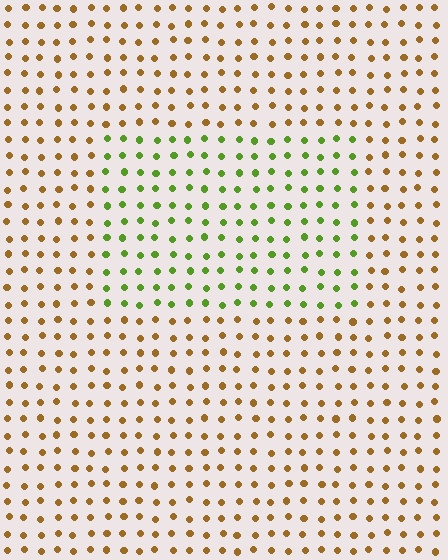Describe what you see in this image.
The image is filled with small brown elements in a uniform arrangement. A rectangle-shaped region is visible where the elements are tinted to a slightly different hue, forming a subtle color boundary.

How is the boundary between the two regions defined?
The boundary is defined purely by a slight shift in hue (about 60 degrees). Spacing, size, and orientation are identical on both sides.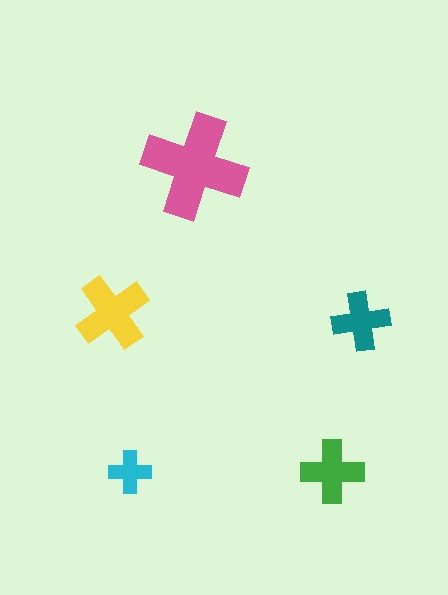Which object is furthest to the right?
The teal cross is rightmost.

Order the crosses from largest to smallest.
the pink one, the yellow one, the green one, the teal one, the cyan one.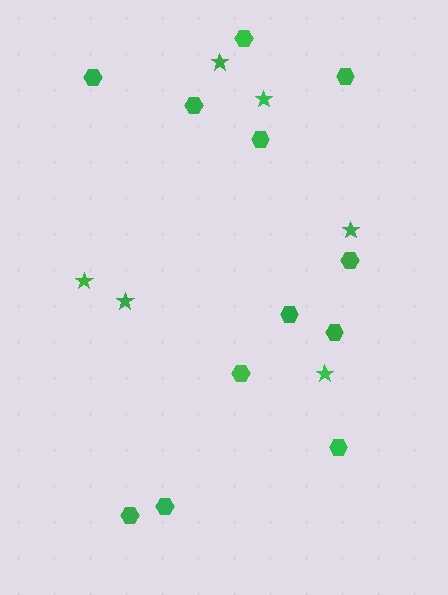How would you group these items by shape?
There are 2 groups: one group of hexagons (12) and one group of stars (6).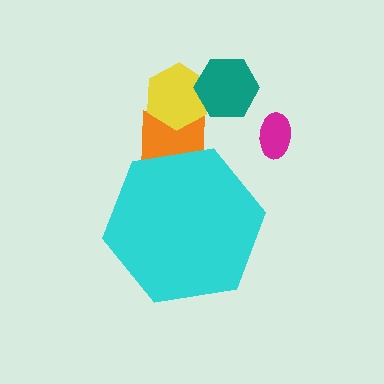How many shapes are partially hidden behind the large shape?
1 shape is partially hidden.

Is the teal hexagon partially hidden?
No, the teal hexagon is fully visible.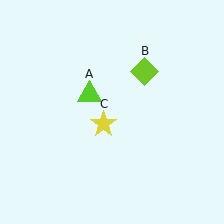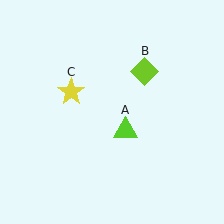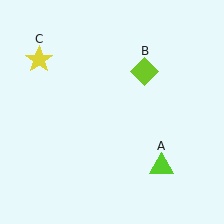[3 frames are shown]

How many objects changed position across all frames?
2 objects changed position: lime triangle (object A), yellow star (object C).